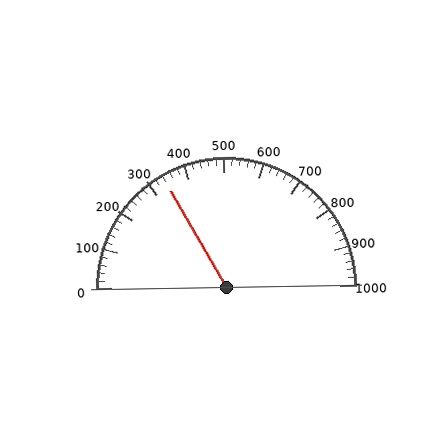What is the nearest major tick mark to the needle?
The nearest major tick mark is 300.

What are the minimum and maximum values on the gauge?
The gauge ranges from 0 to 1000.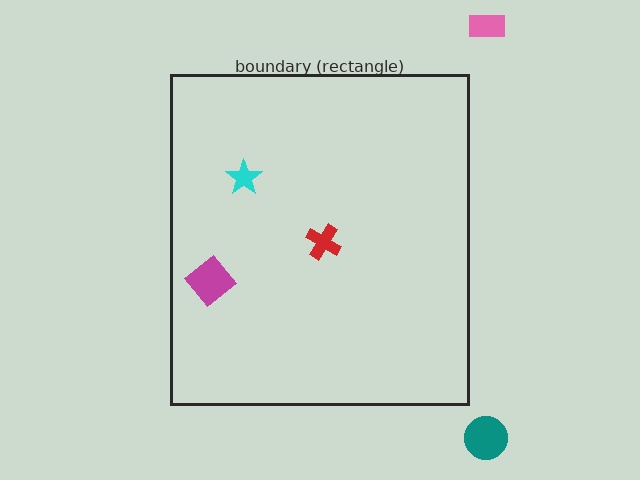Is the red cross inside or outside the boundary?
Inside.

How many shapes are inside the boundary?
3 inside, 2 outside.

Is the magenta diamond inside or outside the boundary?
Inside.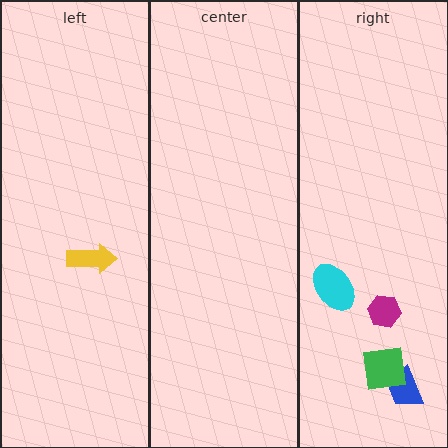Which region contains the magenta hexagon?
The right region.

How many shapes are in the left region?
1.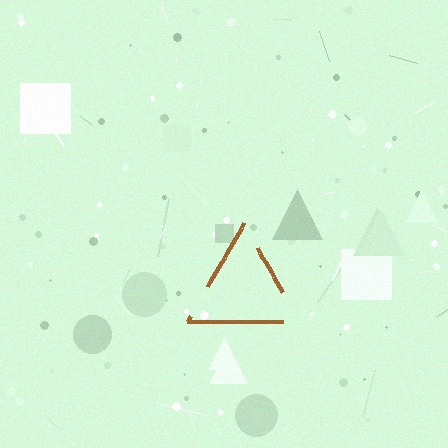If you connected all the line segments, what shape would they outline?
They would outline a triangle.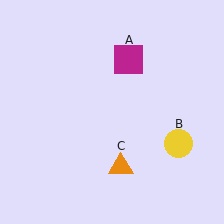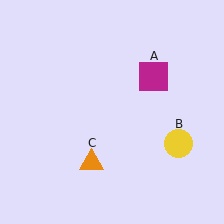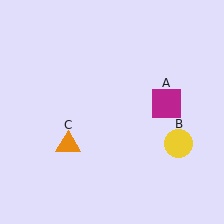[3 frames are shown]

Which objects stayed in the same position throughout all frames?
Yellow circle (object B) remained stationary.